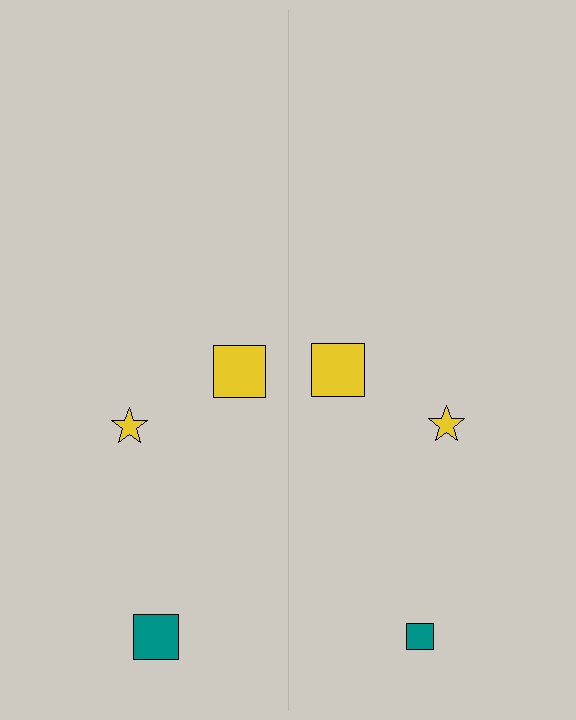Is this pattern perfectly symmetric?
No, the pattern is not perfectly symmetric. The teal square on the right side has a different size than its mirror counterpart.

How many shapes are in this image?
There are 6 shapes in this image.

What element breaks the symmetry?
The teal square on the right side has a different size than its mirror counterpart.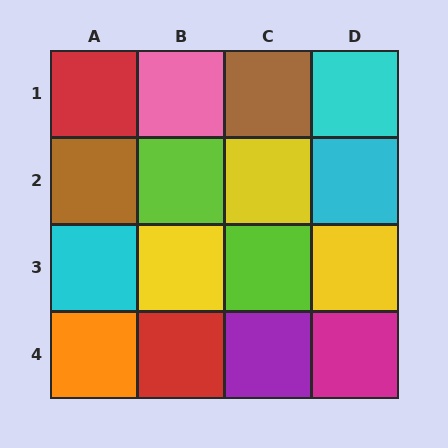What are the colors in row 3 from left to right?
Cyan, yellow, lime, yellow.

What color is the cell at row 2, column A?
Brown.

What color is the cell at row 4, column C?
Purple.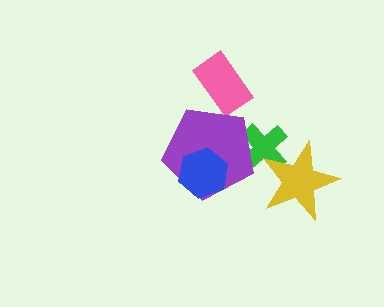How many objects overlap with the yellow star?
1 object overlaps with the yellow star.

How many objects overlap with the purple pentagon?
2 objects overlap with the purple pentagon.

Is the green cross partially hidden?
Yes, it is partially covered by another shape.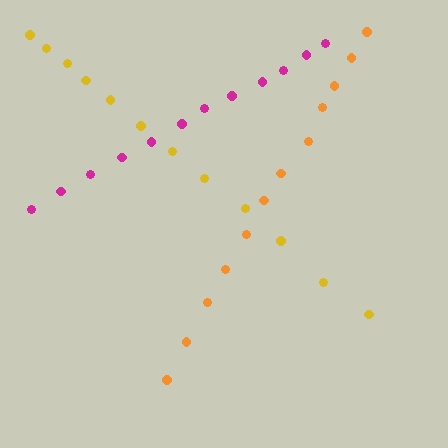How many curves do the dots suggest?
There are 3 distinct paths.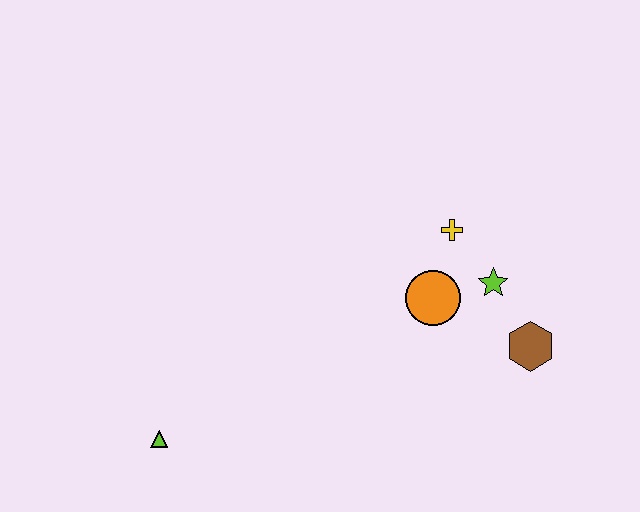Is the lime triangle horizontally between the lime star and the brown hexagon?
No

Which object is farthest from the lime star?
The lime triangle is farthest from the lime star.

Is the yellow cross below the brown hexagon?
No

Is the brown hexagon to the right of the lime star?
Yes